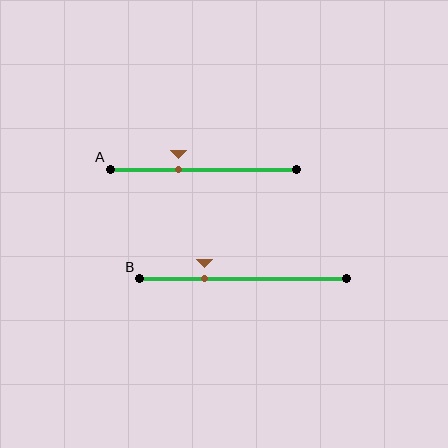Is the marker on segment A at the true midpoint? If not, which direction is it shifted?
No, the marker on segment A is shifted to the left by about 13% of the segment length.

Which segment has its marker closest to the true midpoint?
Segment A has its marker closest to the true midpoint.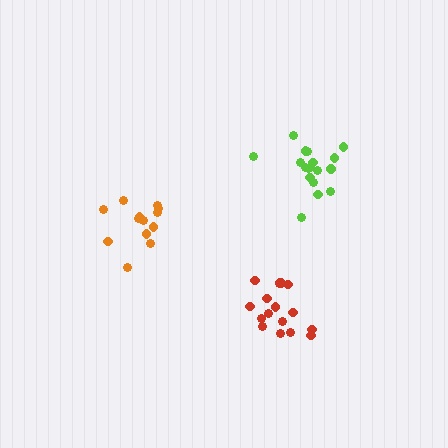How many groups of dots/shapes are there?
There are 3 groups.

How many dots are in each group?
Group 1: 18 dots, Group 2: 13 dots, Group 3: 17 dots (48 total).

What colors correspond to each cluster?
The clusters are colored: lime, orange, red.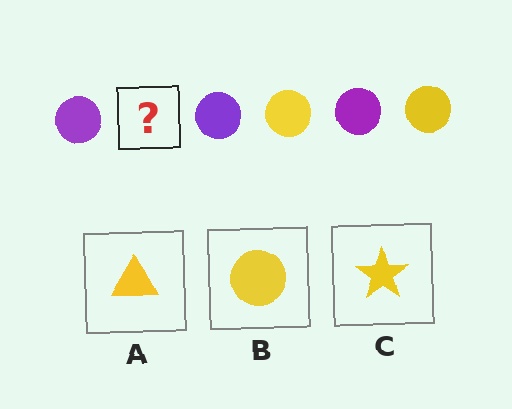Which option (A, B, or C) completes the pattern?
B.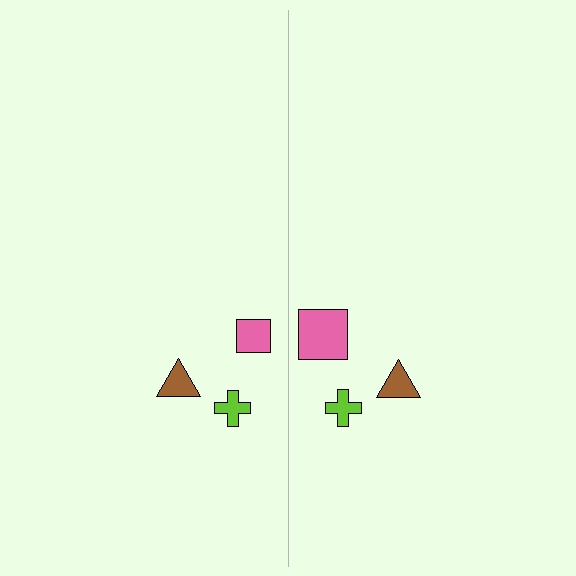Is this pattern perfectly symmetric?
No, the pattern is not perfectly symmetric. The pink square on the right side has a different size than its mirror counterpart.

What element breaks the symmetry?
The pink square on the right side has a different size than its mirror counterpart.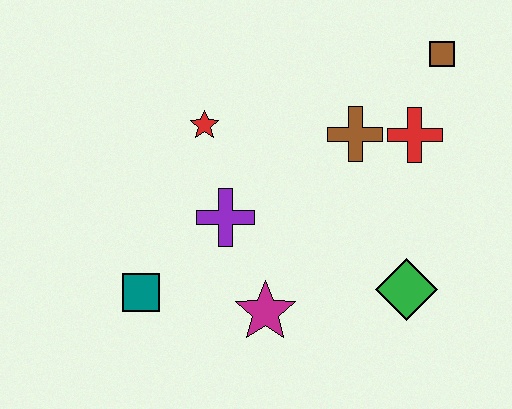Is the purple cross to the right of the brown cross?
No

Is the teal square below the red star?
Yes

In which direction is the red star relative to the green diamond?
The red star is to the left of the green diamond.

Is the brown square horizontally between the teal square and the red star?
No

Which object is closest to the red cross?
The brown cross is closest to the red cross.